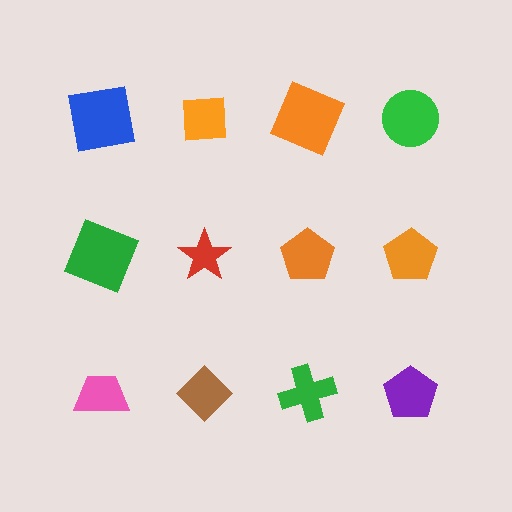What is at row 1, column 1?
A blue square.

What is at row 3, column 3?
A green cross.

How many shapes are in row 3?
4 shapes.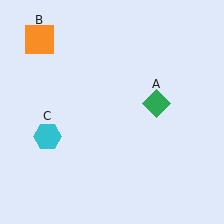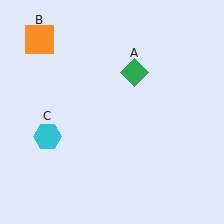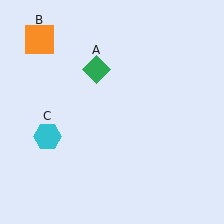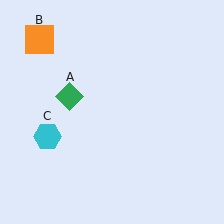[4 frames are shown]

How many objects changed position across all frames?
1 object changed position: green diamond (object A).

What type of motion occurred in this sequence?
The green diamond (object A) rotated counterclockwise around the center of the scene.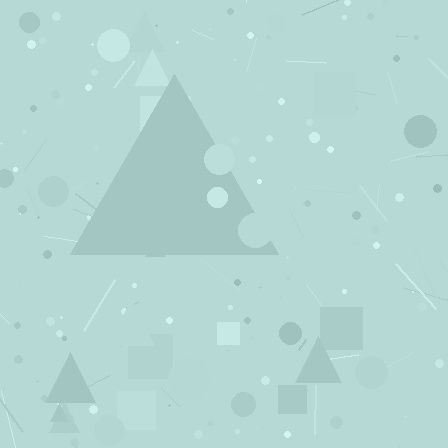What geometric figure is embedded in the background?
A triangle is embedded in the background.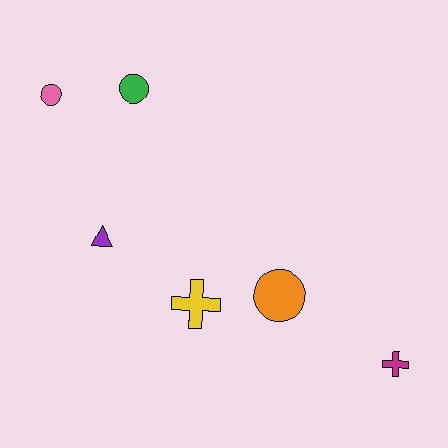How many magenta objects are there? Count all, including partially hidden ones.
There is 1 magenta object.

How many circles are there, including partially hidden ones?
There are 3 circles.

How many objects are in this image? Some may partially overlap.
There are 6 objects.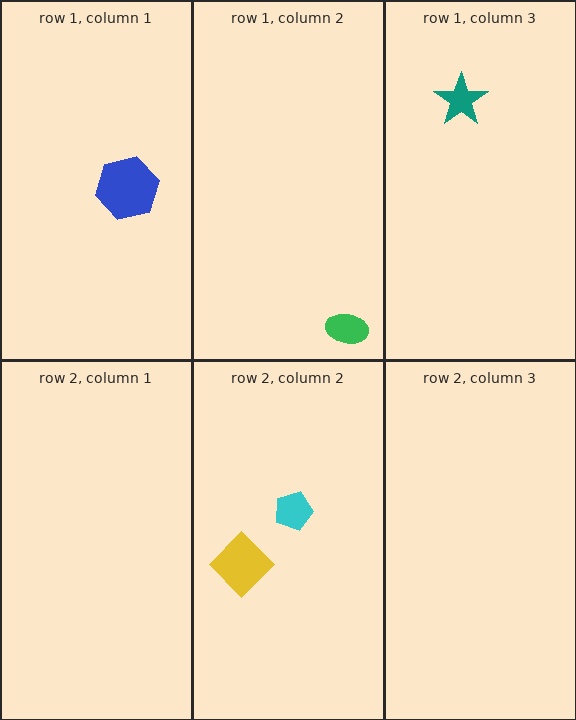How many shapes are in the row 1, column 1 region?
1.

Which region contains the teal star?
The row 1, column 3 region.